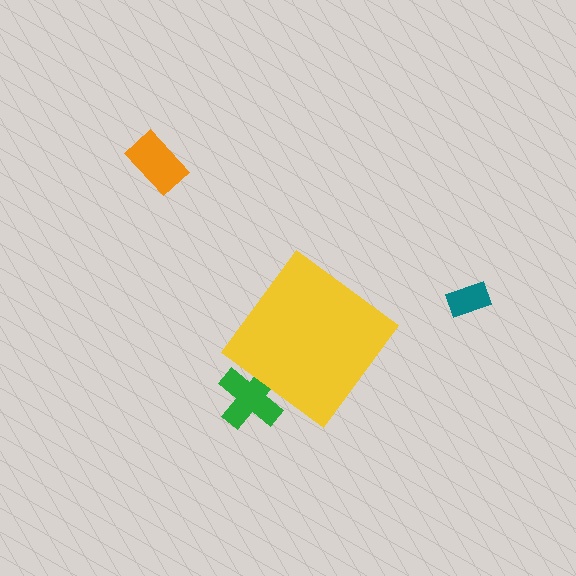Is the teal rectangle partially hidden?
No, the teal rectangle is fully visible.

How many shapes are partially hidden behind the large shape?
1 shape is partially hidden.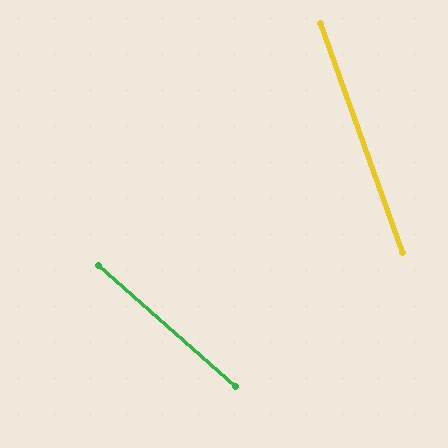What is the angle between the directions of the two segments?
Approximately 29 degrees.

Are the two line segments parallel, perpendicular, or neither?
Neither parallel nor perpendicular — they differ by about 29°.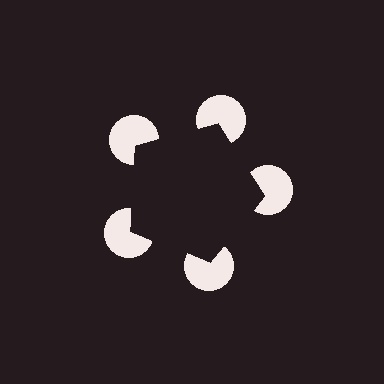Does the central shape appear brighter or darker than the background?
It typically appears slightly darker than the background, even though no actual brightness change is drawn.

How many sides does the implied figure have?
5 sides.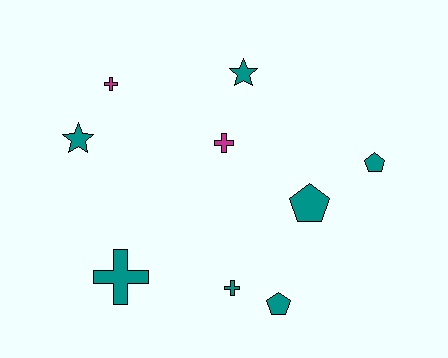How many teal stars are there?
There are 2 teal stars.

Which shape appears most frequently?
Cross, with 4 objects.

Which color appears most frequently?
Teal, with 7 objects.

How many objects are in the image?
There are 9 objects.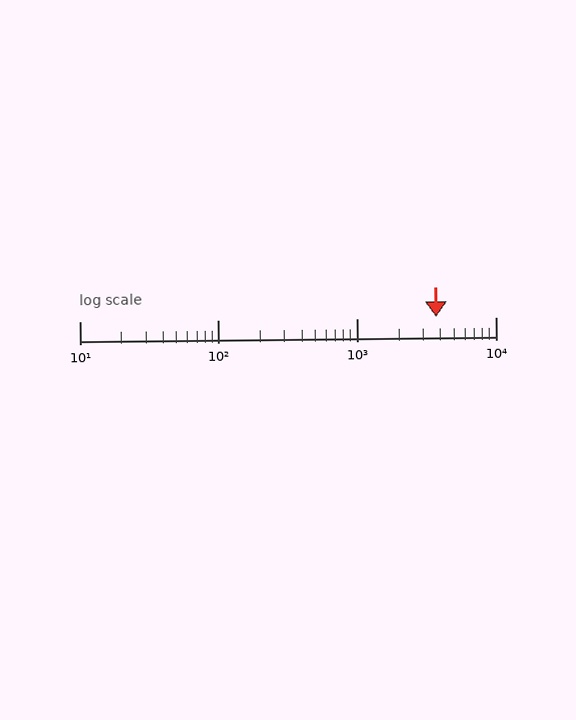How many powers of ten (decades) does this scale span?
The scale spans 3 decades, from 10 to 10000.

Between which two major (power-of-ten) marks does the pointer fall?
The pointer is between 1000 and 10000.